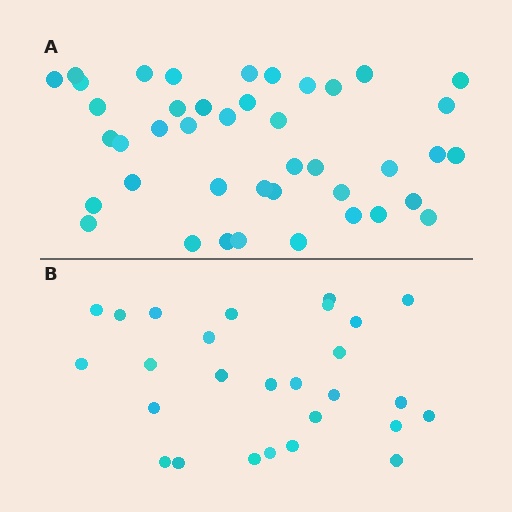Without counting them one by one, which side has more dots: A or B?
Region A (the top region) has more dots.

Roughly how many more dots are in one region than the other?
Region A has approximately 15 more dots than region B.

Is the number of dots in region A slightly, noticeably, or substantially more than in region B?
Region A has substantially more. The ratio is roughly 1.6 to 1.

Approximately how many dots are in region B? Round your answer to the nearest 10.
About 30 dots. (The exact count is 27, which rounds to 30.)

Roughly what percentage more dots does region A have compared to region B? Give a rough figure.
About 55% more.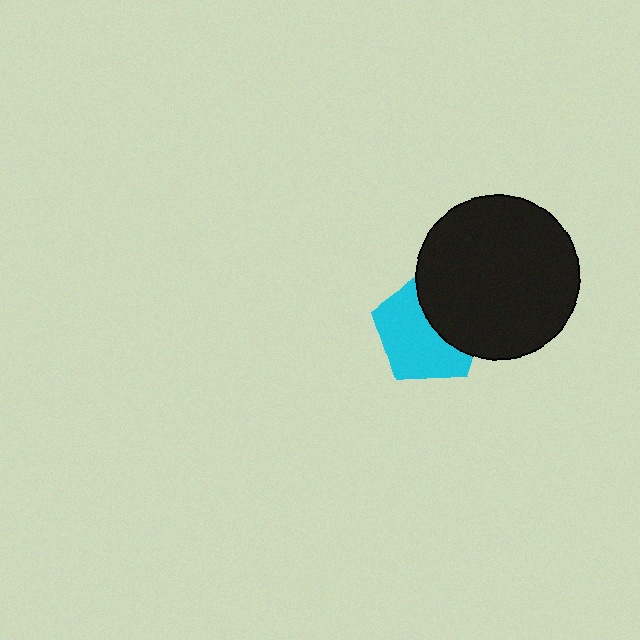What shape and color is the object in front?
The object in front is a black circle.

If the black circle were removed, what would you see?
You would see the complete cyan pentagon.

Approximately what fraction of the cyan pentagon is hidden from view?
Roughly 40% of the cyan pentagon is hidden behind the black circle.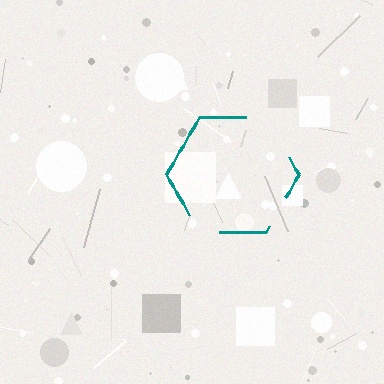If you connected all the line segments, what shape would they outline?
They would outline a hexagon.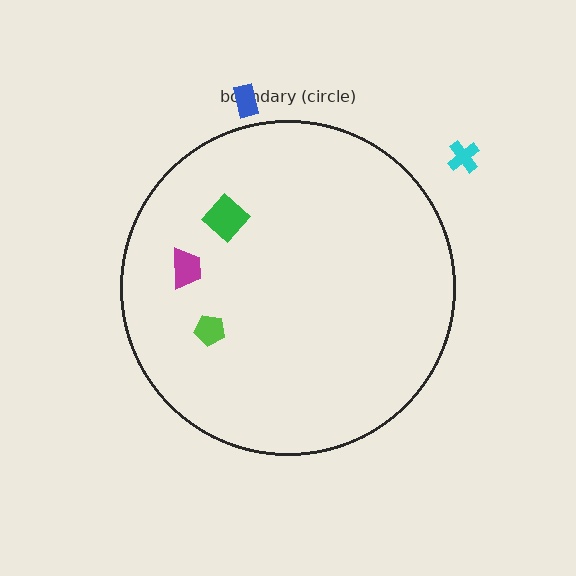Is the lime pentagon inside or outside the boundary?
Inside.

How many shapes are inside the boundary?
3 inside, 2 outside.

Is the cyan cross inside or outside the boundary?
Outside.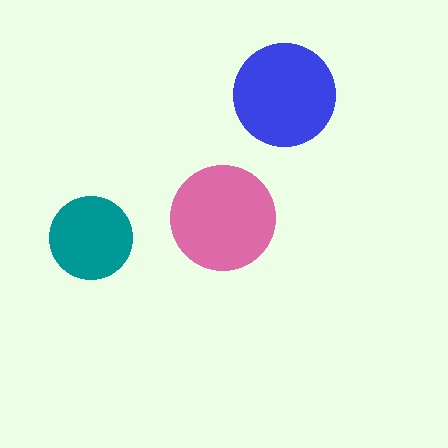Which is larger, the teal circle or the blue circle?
The blue one.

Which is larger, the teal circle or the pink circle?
The pink one.